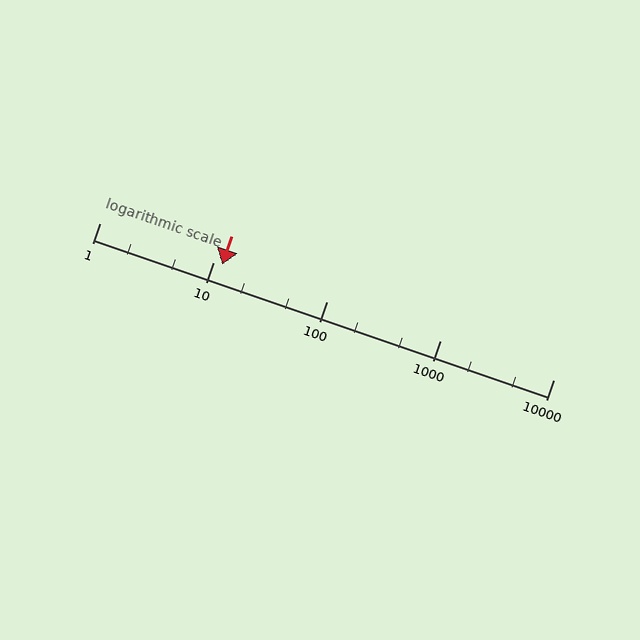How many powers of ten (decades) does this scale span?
The scale spans 4 decades, from 1 to 10000.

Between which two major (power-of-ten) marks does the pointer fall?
The pointer is between 10 and 100.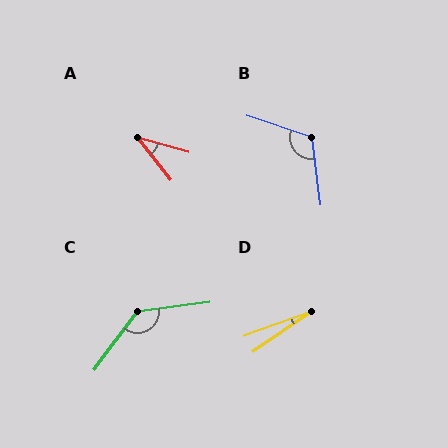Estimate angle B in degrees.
Approximately 116 degrees.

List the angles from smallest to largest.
D (15°), A (36°), B (116°), C (134°).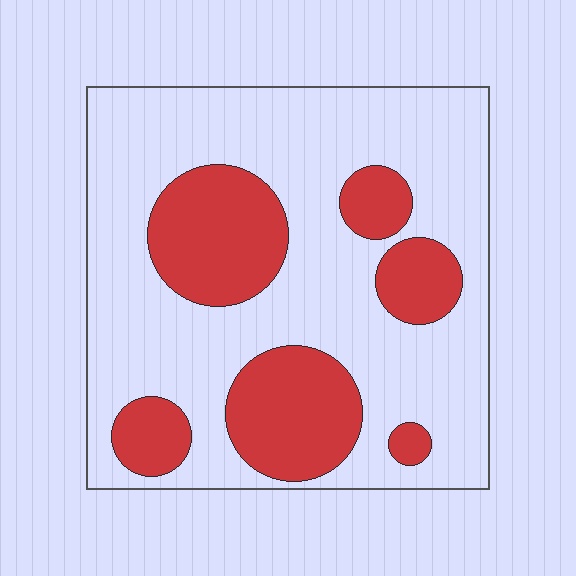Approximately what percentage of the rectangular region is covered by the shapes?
Approximately 30%.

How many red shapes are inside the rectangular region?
6.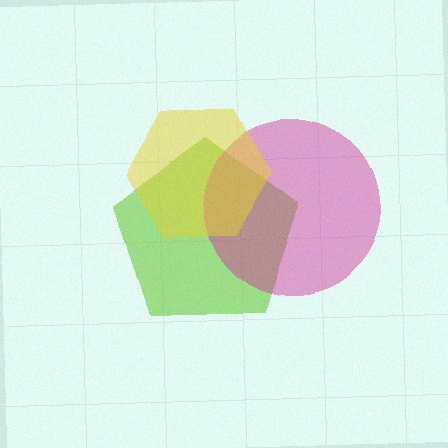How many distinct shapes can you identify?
There are 3 distinct shapes: a lime pentagon, a magenta circle, a yellow hexagon.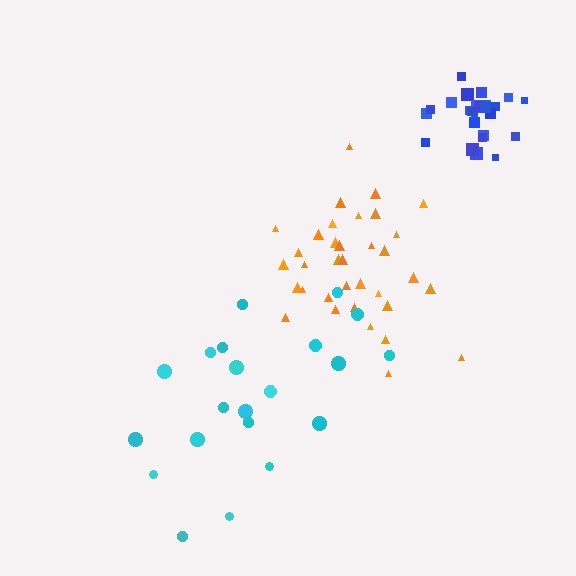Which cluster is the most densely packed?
Blue.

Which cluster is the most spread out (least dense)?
Cyan.